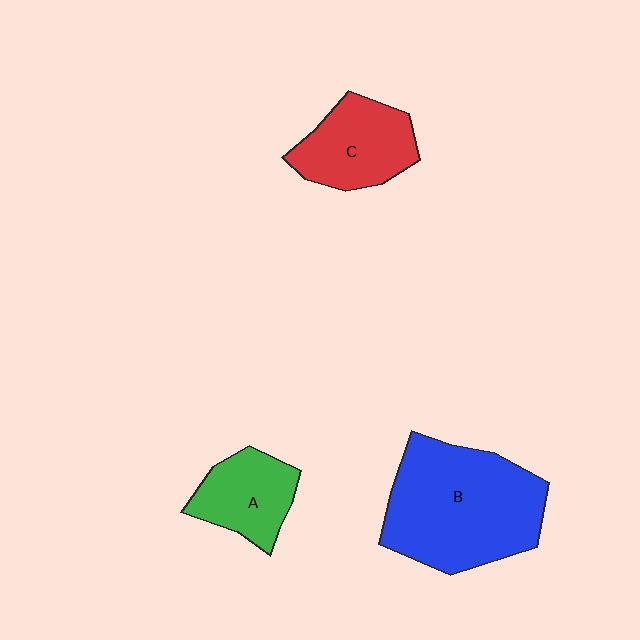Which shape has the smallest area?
Shape A (green).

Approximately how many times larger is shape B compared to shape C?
Approximately 1.9 times.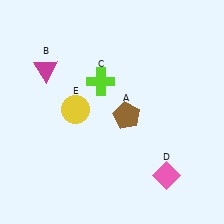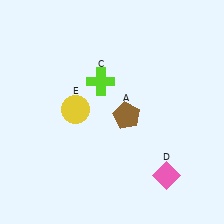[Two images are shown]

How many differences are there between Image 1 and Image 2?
There is 1 difference between the two images.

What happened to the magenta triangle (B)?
The magenta triangle (B) was removed in Image 2. It was in the top-left area of Image 1.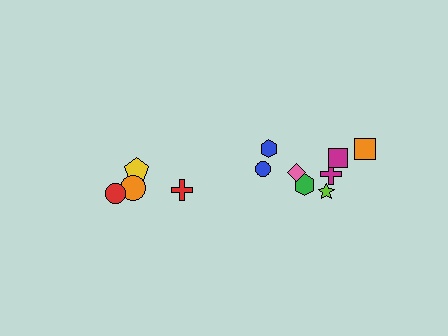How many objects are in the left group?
There are 4 objects.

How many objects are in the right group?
There are 8 objects.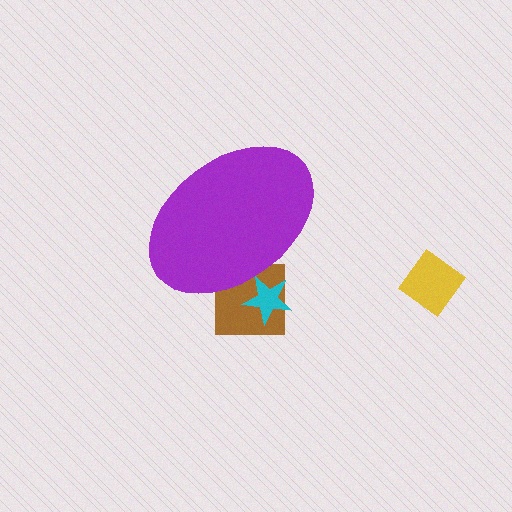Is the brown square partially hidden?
Yes, the brown square is partially hidden behind the purple ellipse.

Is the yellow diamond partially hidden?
No, the yellow diamond is fully visible.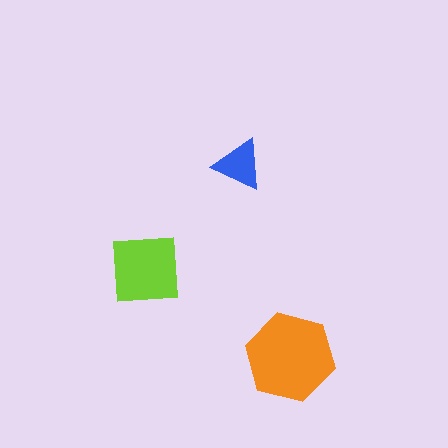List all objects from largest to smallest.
The orange hexagon, the lime square, the blue triangle.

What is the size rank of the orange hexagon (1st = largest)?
1st.